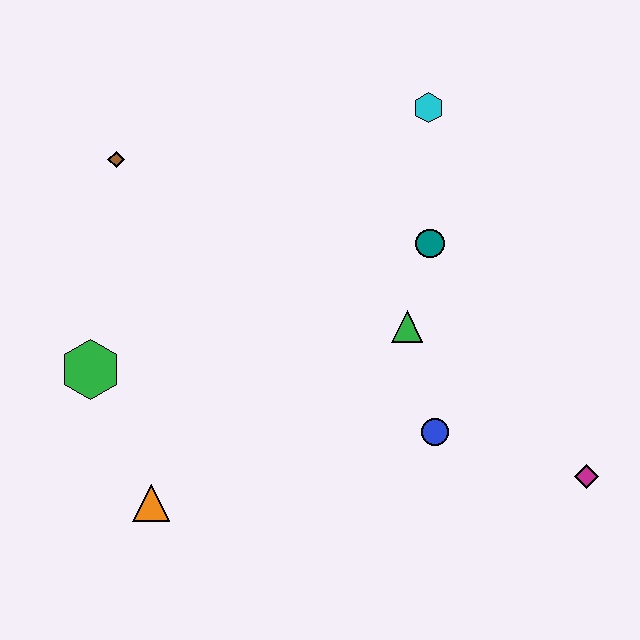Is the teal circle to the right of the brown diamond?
Yes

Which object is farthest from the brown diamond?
The magenta diamond is farthest from the brown diamond.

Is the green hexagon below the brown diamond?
Yes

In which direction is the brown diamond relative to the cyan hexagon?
The brown diamond is to the left of the cyan hexagon.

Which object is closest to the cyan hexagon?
The teal circle is closest to the cyan hexagon.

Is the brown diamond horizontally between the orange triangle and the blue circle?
No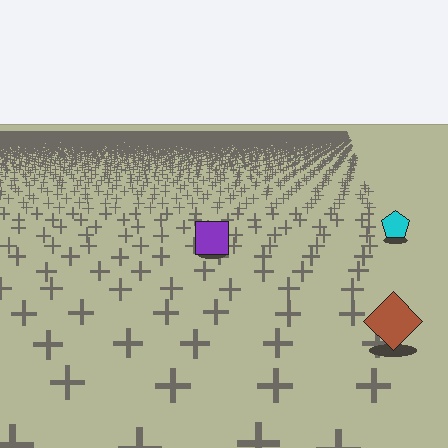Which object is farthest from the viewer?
The cyan pentagon is farthest from the viewer. It appears smaller and the ground texture around it is denser.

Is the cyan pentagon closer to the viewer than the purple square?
No. The purple square is closer — you can tell from the texture gradient: the ground texture is coarser near it.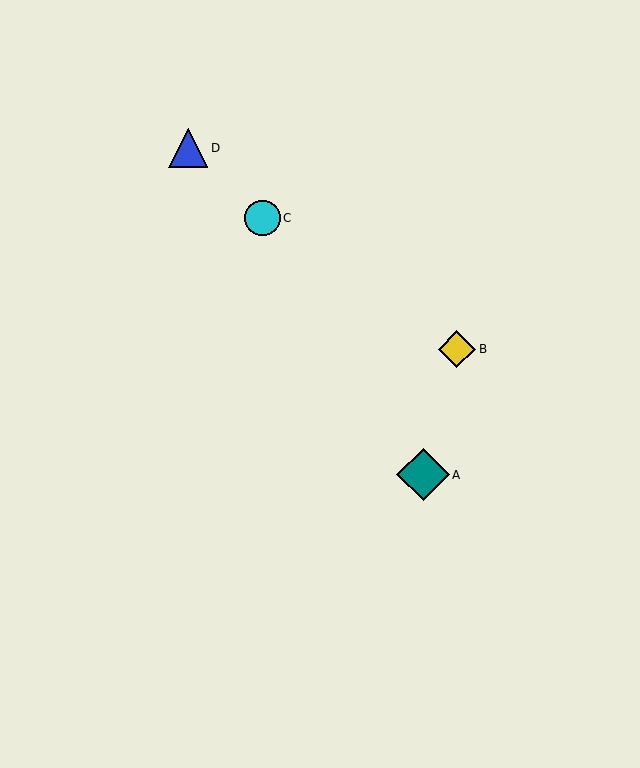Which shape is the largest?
The teal diamond (labeled A) is the largest.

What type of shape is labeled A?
Shape A is a teal diamond.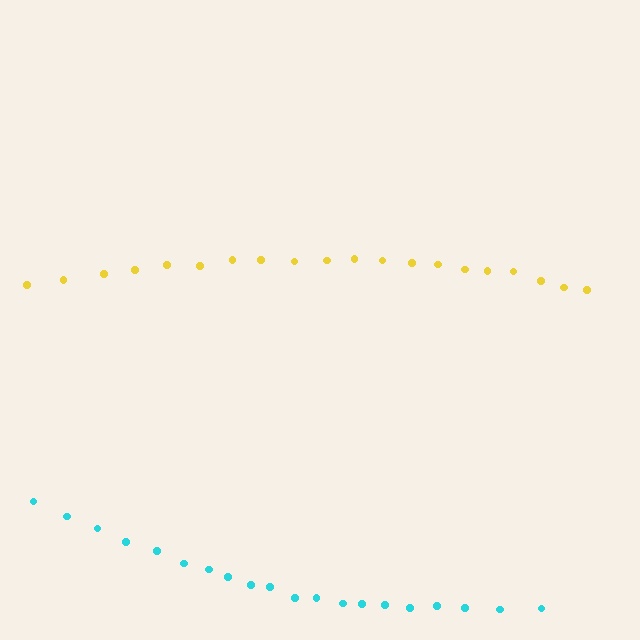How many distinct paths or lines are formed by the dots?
There are 2 distinct paths.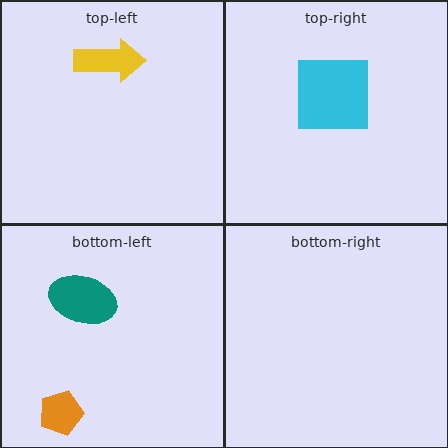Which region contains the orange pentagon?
The bottom-left region.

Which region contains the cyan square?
The top-right region.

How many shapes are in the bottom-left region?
2.